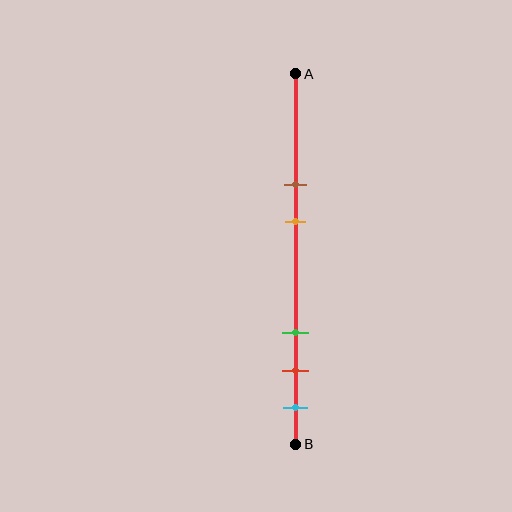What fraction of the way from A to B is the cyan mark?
The cyan mark is approximately 90% (0.9) of the way from A to B.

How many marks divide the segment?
There are 5 marks dividing the segment.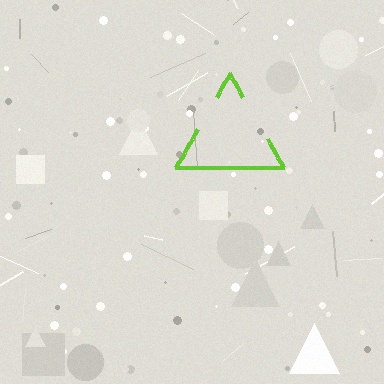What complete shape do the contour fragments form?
The contour fragments form a triangle.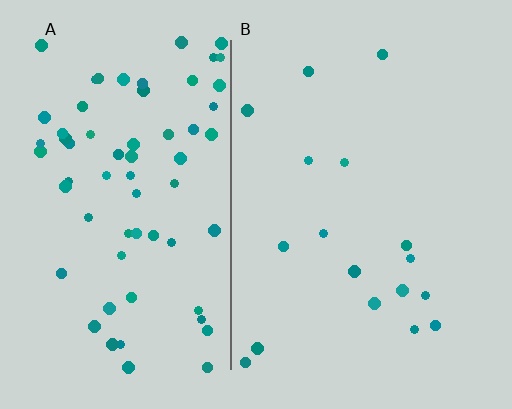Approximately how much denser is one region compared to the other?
Approximately 3.9× — region A over region B.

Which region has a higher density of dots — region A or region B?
A (the left).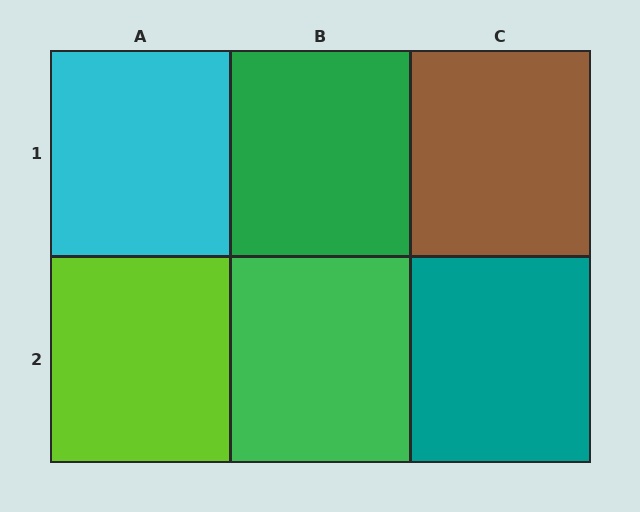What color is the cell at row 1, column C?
Brown.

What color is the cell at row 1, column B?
Green.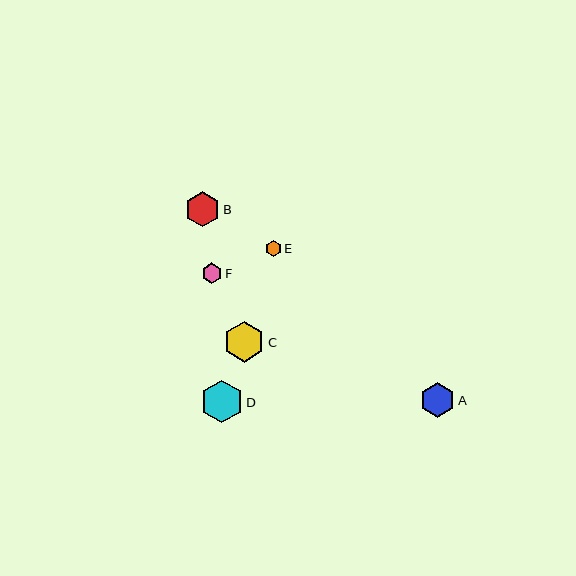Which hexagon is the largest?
Hexagon D is the largest with a size of approximately 43 pixels.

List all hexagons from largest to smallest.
From largest to smallest: D, C, B, A, F, E.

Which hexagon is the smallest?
Hexagon E is the smallest with a size of approximately 16 pixels.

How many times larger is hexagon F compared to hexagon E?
Hexagon F is approximately 1.3 times the size of hexagon E.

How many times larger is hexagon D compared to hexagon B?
Hexagon D is approximately 1.2 times the size of hexagon B.